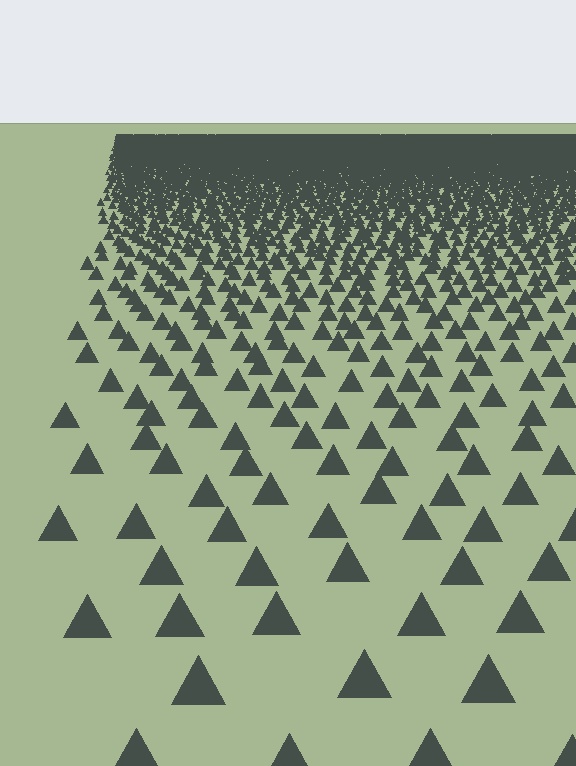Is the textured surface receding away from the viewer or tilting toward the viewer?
The surface is receding away from the viewer. Texture elements get smaller and denser toward the top.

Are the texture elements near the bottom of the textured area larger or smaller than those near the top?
Larger. Near the bottom, elements are closer to the viewer and appear at a bigger on-screen size.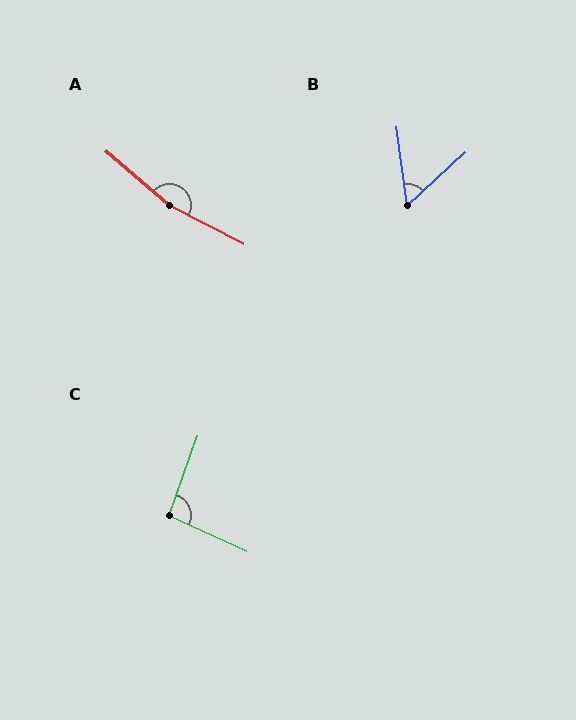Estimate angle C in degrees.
Approximately 95 degrees.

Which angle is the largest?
A, at approximately 167 degrees.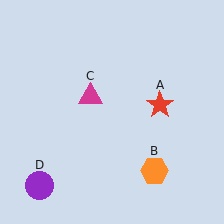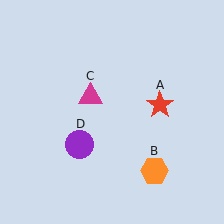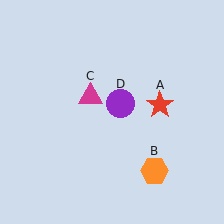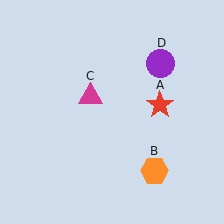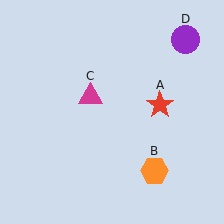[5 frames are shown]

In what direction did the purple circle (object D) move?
The purple circle (object D) moved up and to the right.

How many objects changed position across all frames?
1 object changed position: purple circle (object D).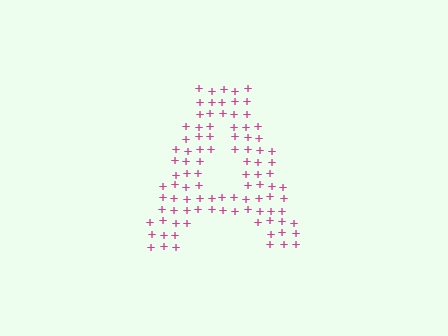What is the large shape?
The large shape is the letter A.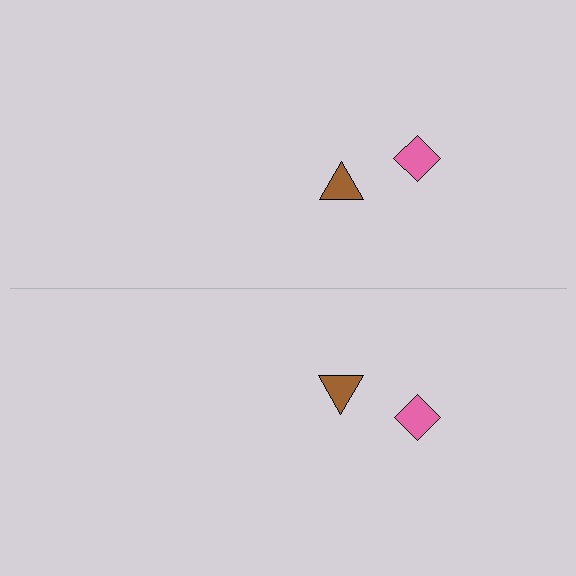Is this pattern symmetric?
Yes, this pattern has bilateral (reflection) symmetry.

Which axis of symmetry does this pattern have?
The pattern has a horizontal axis of symmetry running through the center of the image.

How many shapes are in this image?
There are 4 shapes in this image.